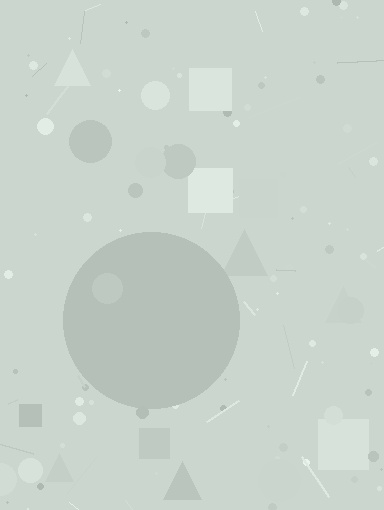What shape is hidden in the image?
A circle is hidden in the image.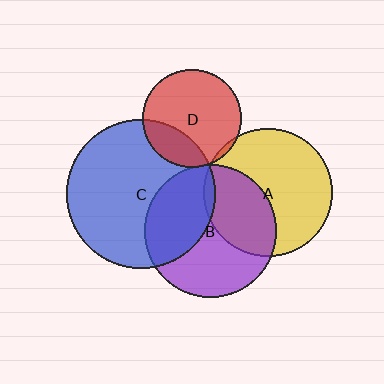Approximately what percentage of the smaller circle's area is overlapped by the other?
Approximately 35%.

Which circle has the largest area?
Circle C (blue).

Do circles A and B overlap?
Yes.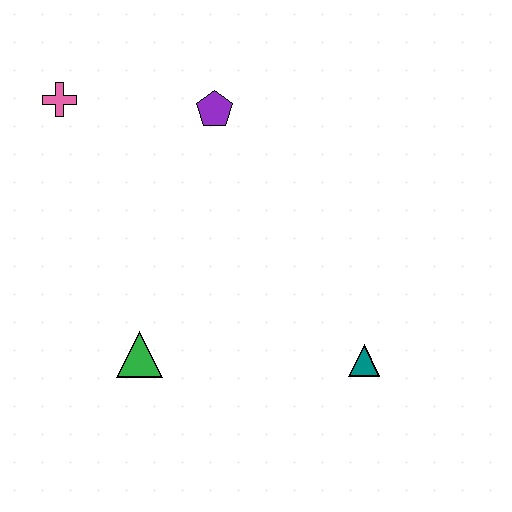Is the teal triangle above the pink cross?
No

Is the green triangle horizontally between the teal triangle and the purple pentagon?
No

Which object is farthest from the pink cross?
The teal triangle is farthest from the pink cross.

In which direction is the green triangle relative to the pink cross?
The green triangle is below the pink cross.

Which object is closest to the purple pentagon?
The pink cross is closest to the purple pentagon.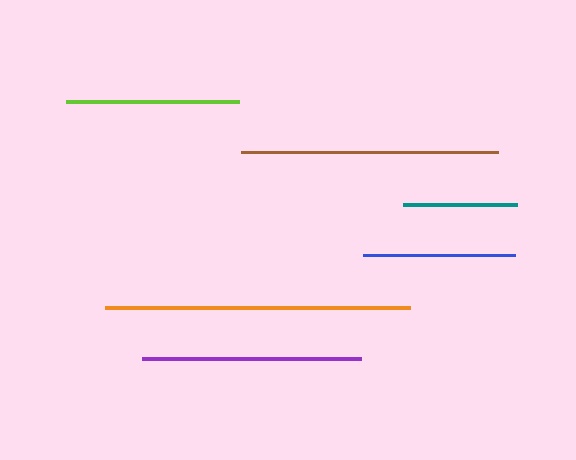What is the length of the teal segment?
The teal segment is approximately 114 pixels long.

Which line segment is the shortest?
The teal line is the shortest at approximately 114 pixels.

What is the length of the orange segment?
The orange segment is approximately 305 pixels long.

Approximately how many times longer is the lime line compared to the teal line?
The lime line is approximately 1.5 times the length of the teal line.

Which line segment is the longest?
The orange line is the longest at approximately 305 pixels.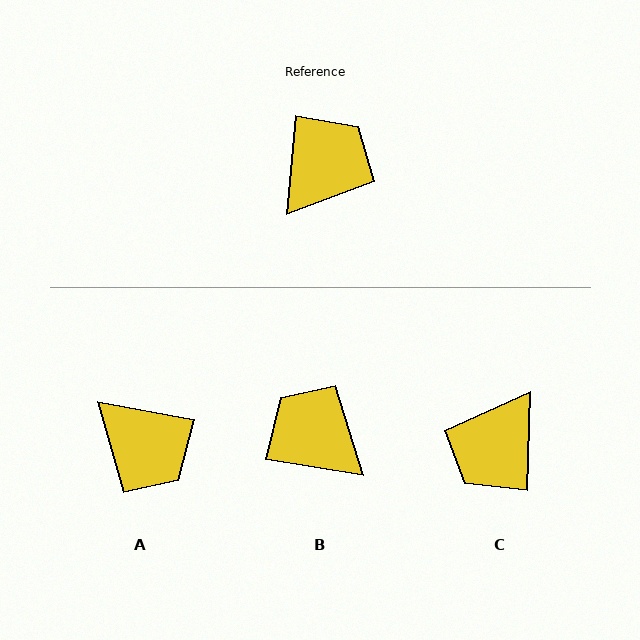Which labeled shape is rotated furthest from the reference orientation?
C, about 176 degrees away.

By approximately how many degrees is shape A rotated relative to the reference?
Approximately 95 degrees clockwise.